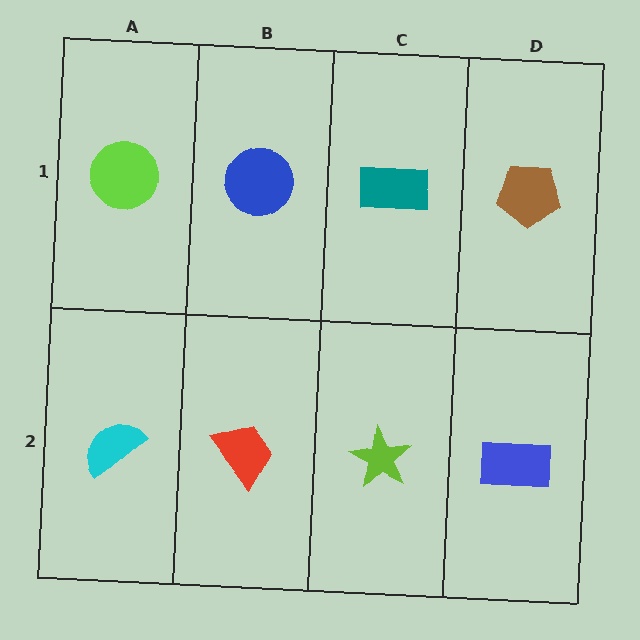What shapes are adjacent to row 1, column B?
A red trapezoid (row 2, column B), a lime circle (row 1, column A), a teal rectangle (row 1, column C).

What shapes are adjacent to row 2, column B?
A blue circle (row 1, column B), a cyan semicircle (row 2, column A), a lime star (row 2, column C).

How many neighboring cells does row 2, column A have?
2.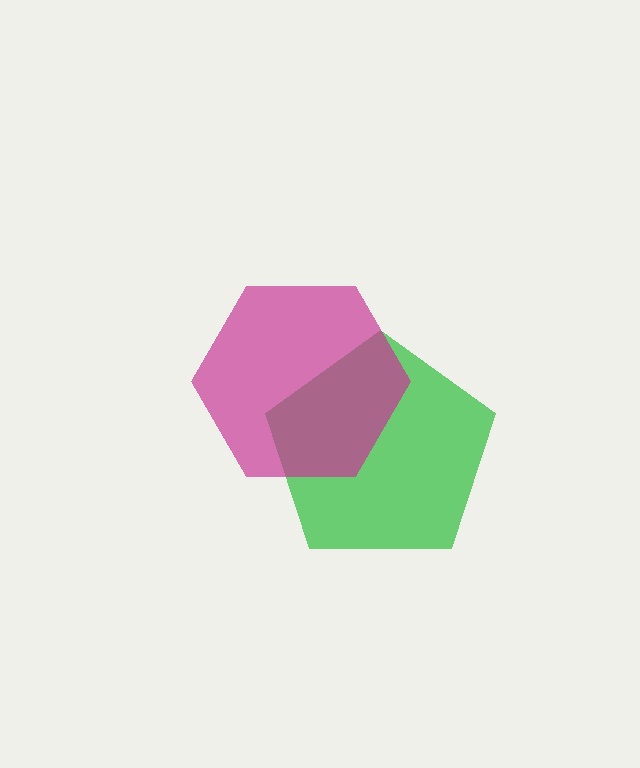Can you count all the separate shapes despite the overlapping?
Yes, there are 2 separate shapes.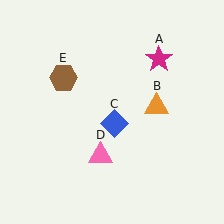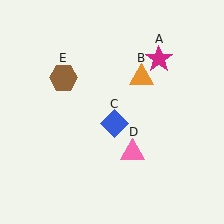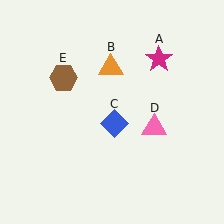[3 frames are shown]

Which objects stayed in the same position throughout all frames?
Magenta star (object A) and blue diamond (object C) and brown hexagon (object E) remained stationary.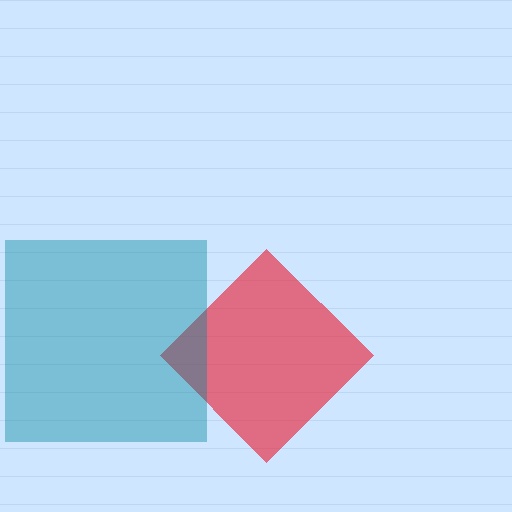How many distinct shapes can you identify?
There are 2 distinct shapes: a red diamond, a teal square.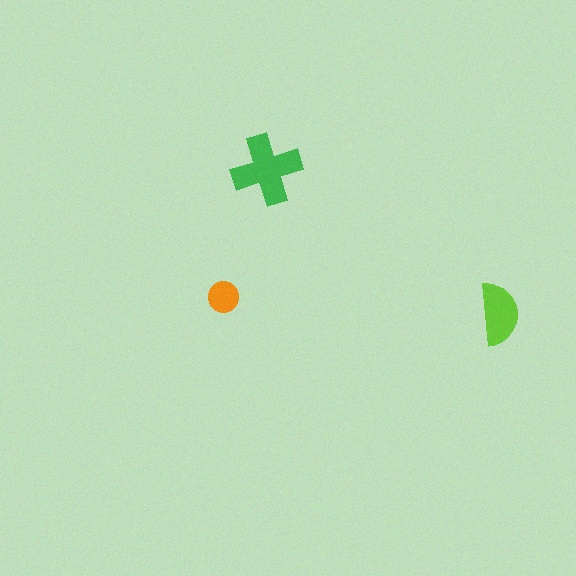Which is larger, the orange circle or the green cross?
The green cross.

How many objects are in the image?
There are 3 objects in the image.